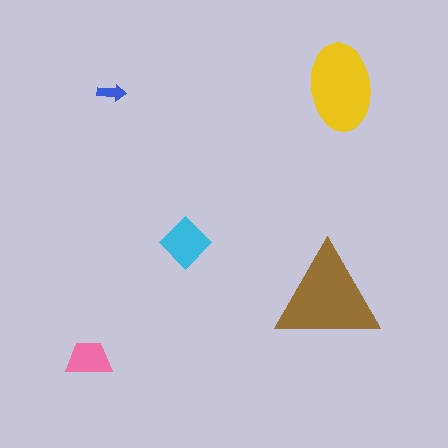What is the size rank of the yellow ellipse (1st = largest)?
2nd.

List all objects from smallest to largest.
The blue arrow, the pink trapezoid, the cyan diamond, the yellow ellipse, the brown triangle.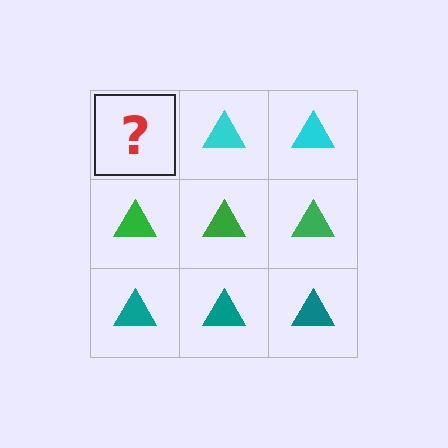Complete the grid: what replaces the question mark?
The question mark should be replaced with a cyan triangle.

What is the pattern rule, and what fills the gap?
The rule is that each row has a consistent color. The gap should be filled with a cyan triangle.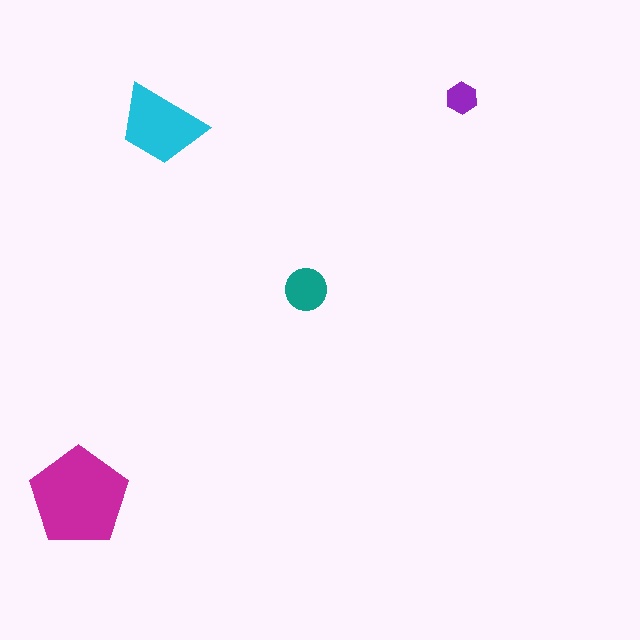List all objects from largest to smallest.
The magenta pentagon, the cyan trapezoid, the teal circle, the purple hexagon.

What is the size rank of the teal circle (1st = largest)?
3rd.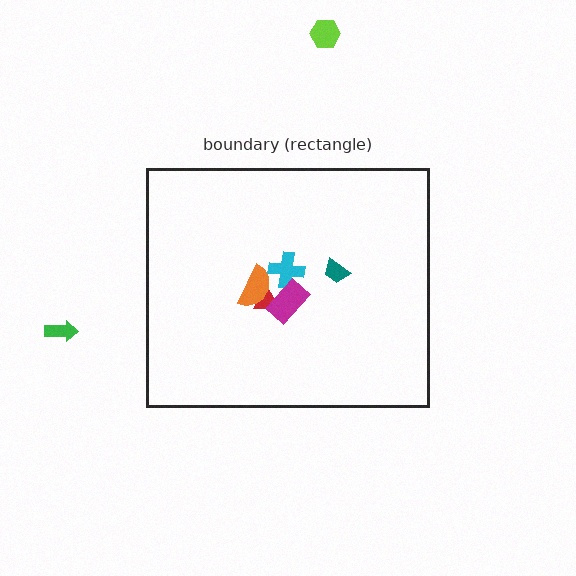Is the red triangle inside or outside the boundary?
Inside.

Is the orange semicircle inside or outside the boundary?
Inside.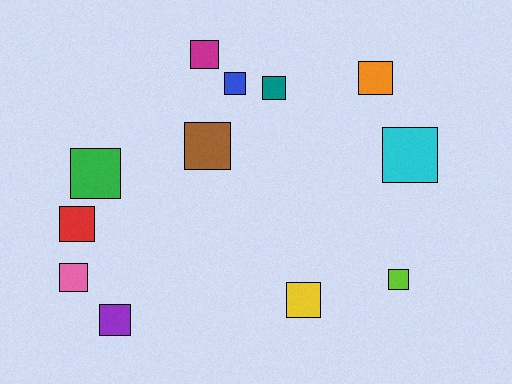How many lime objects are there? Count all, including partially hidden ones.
There is 1 lime object.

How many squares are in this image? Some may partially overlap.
There are 12 squares.